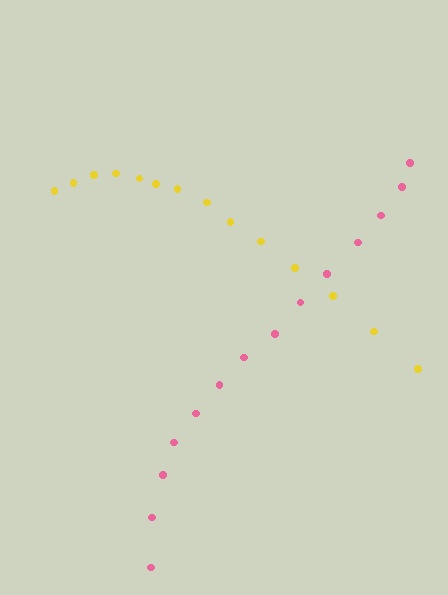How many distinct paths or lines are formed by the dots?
There are 2 distinct paths.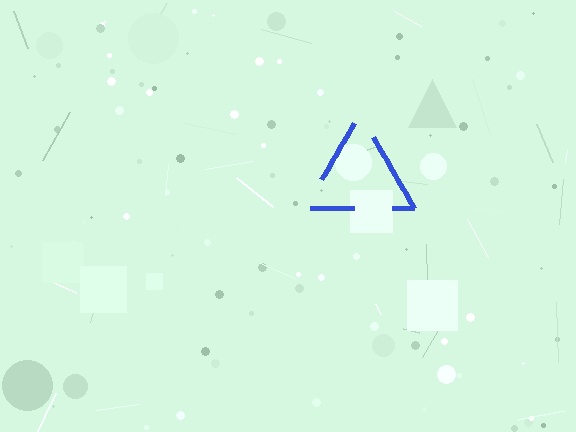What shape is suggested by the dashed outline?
The dashed outline suggests a triangle.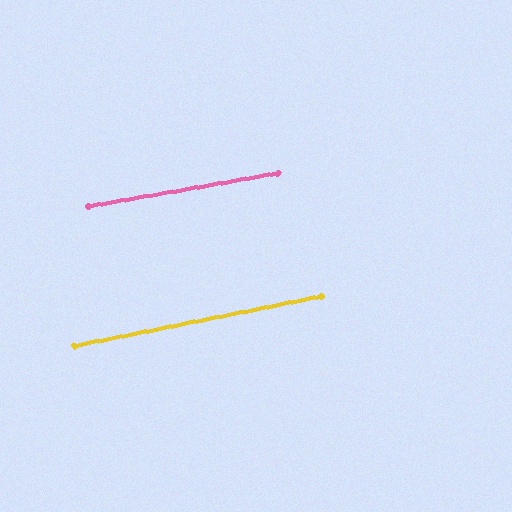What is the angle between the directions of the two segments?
Approximately 2 degrees.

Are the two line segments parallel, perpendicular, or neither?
Parallel — their directions differ by only 1.6°.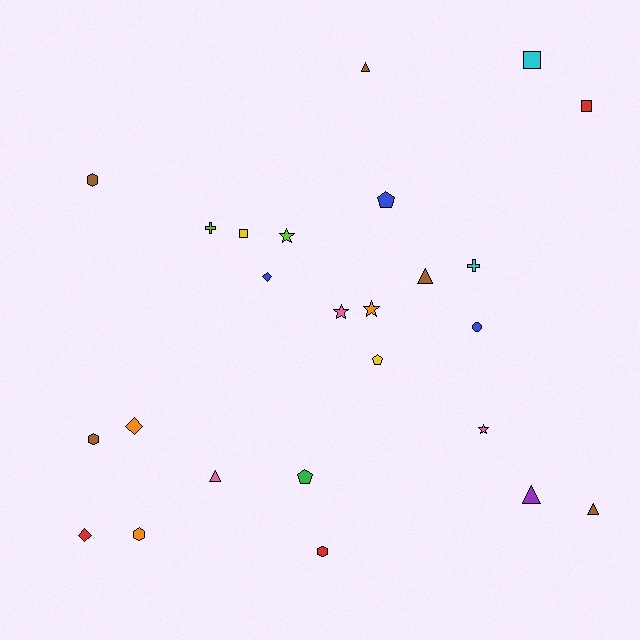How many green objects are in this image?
There is 1 green object.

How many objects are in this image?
There are 25 objects.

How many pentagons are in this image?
There are 3 pentagons.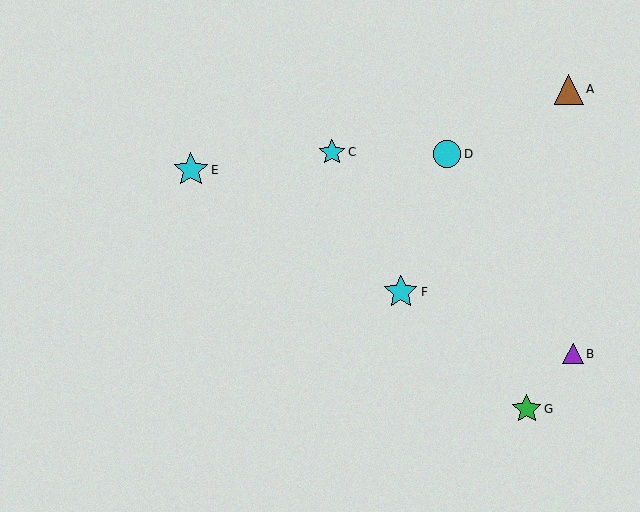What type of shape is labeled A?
Shape A is a brown triangle.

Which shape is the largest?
The cyan star (labeled E) is the largest.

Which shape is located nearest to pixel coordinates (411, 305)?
The cyan star (labeled F) at (401, 292) is nearest to that location.